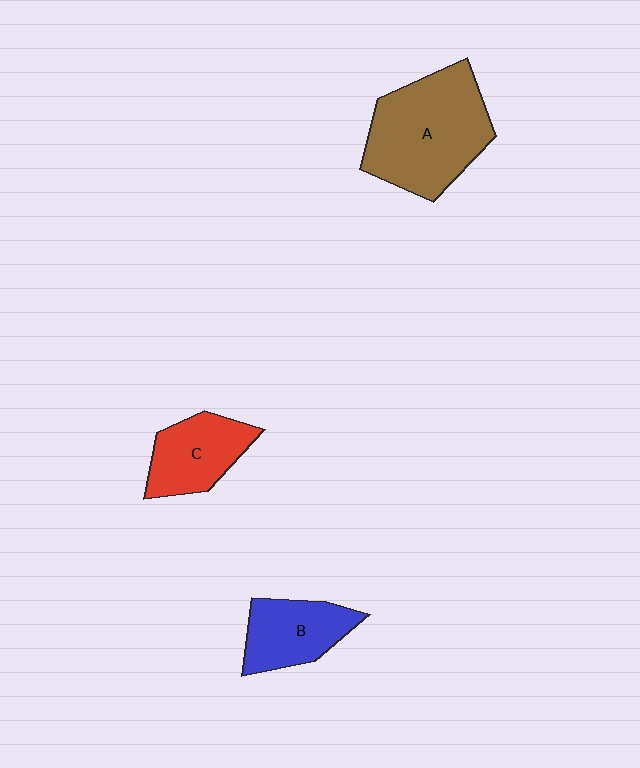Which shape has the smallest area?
Shape C (red).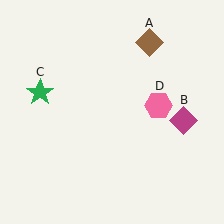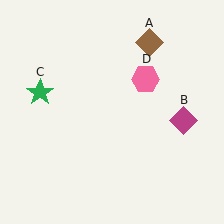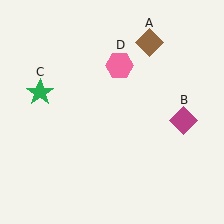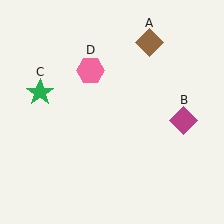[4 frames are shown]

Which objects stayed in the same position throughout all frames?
Brown diamond (object A) and magenta diamond (object B) and green star (object C) remained stationary.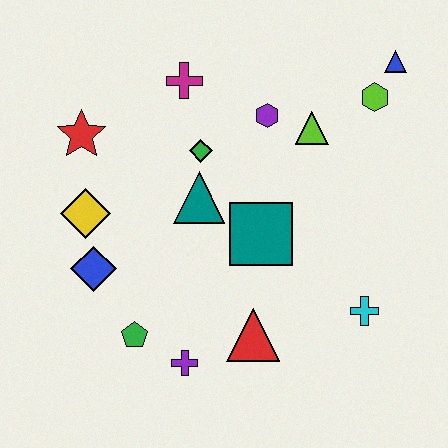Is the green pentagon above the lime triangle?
No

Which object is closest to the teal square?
The teal triangle is closest to the teal square.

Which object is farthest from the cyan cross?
The red star is farthest from the cyan cross.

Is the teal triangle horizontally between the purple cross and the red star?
No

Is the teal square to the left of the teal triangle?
No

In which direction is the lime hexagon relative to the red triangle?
The lime hexagon is above the red triangle.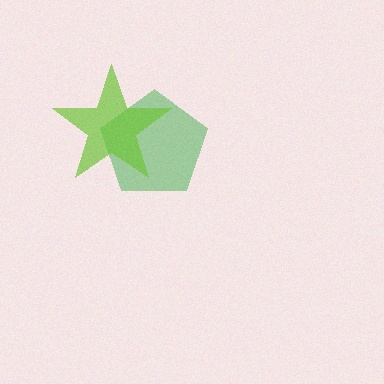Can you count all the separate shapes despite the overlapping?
Yes, there are 2 separate shapes.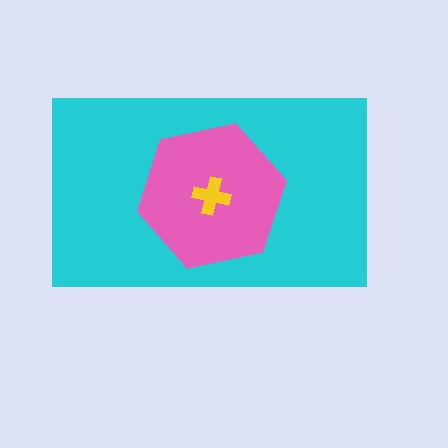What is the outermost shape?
The cyan rectangle.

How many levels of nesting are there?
3.